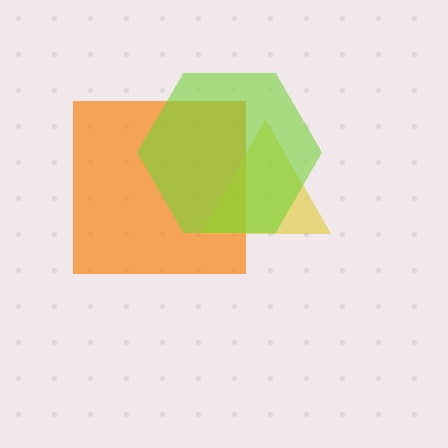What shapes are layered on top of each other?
The layered shapes are: an orange square, a yellow triangle, a lime hexagon.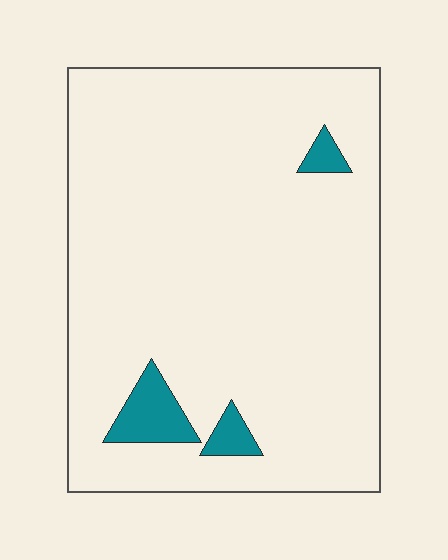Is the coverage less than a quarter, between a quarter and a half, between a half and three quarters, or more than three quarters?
Less than a quarter.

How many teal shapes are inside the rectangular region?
3.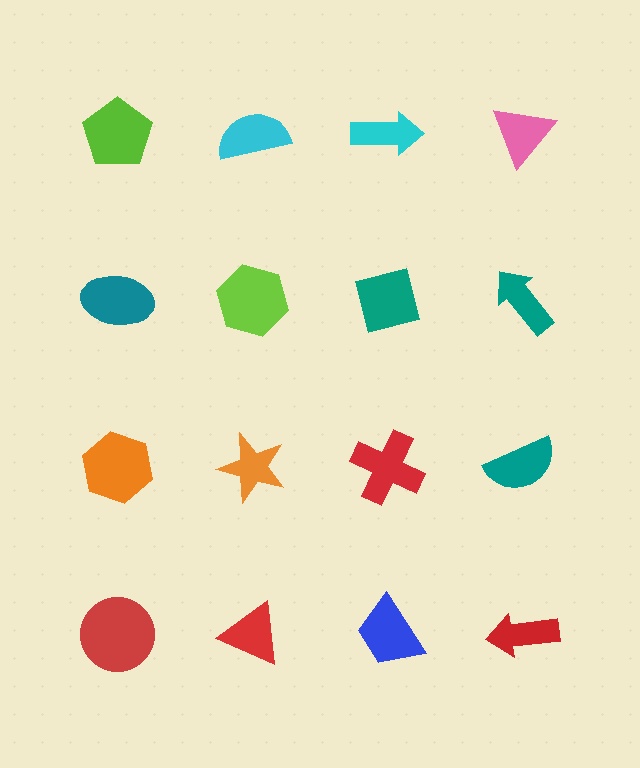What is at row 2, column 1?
A teal ellipse.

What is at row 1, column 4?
A pink triangle.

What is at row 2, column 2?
A lime hexagon.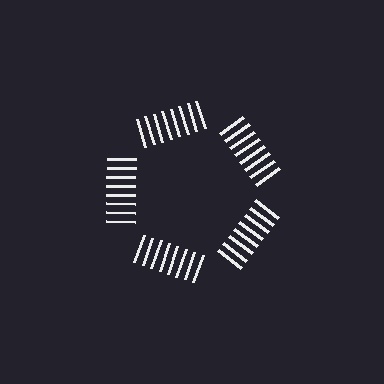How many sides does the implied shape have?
5 sides — the line-ends trace a pentagon.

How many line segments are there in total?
40 — 8 along each of the 5 edges.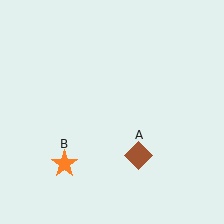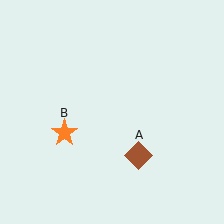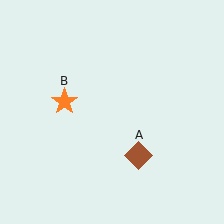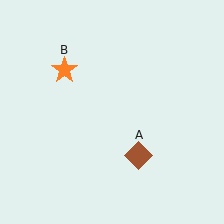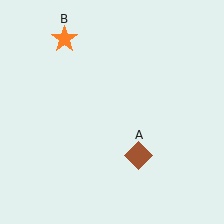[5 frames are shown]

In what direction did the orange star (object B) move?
The orange star (object B) moved up.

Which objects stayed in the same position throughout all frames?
Brown diamond (object A) remained stationary.